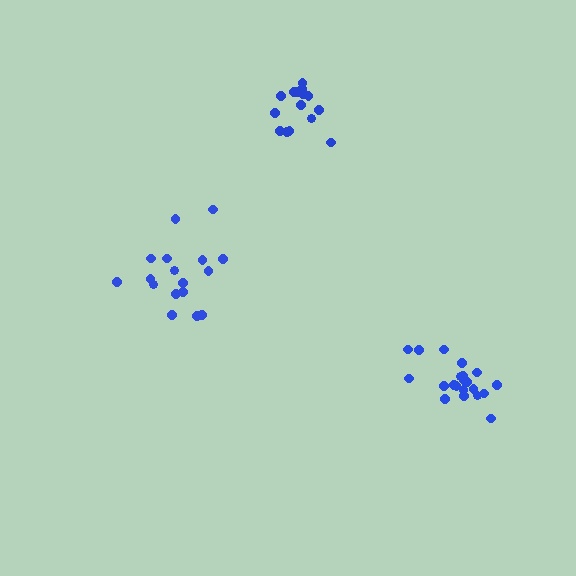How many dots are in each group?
Group 1: 15 dots, Group 2: 17 dots, Group 3: 21 dots (53 total).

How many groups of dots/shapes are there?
There are 3 groups.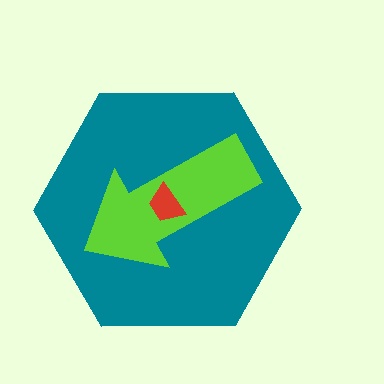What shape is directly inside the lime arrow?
The red trapezoid.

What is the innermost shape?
The red trapezoid.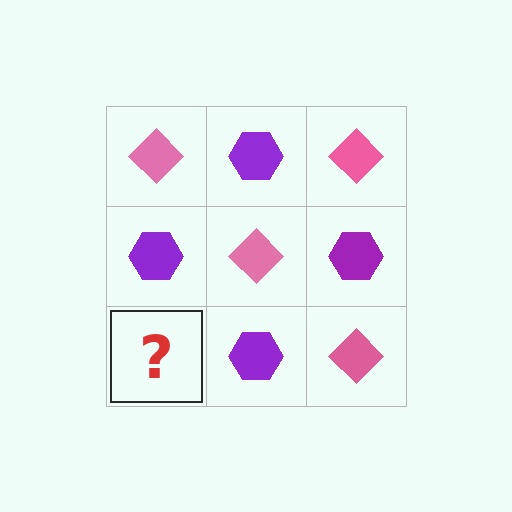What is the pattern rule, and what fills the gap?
The rule is that it alternates pink diamond and purple hexagon in a checkerboard pattern. The gap should be filled with a pink diamond.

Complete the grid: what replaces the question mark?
The question mark should be replaced with a pink diamond.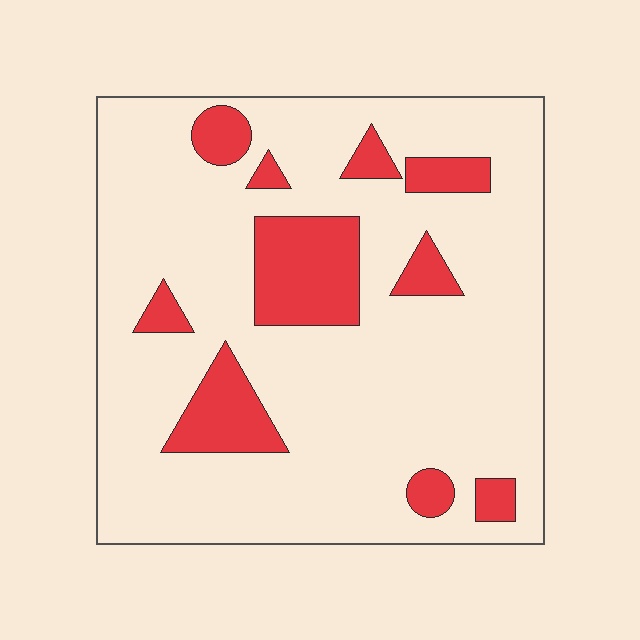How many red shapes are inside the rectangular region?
10.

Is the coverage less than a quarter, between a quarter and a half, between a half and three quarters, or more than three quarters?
Less than a quarter.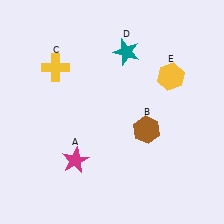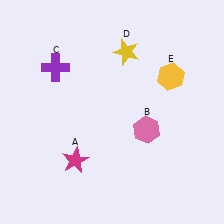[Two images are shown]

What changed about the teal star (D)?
In Image 1, D is teal. In Image 2, it changed to yellow.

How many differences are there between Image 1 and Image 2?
There are 3 differences between the two images.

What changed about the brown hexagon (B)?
In Image 1, B is brown. In Image 2, it changed to pink.